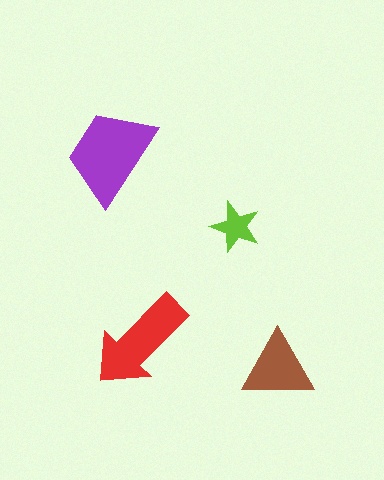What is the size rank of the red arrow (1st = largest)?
2nd.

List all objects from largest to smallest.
The purple trapezoid, the red arrow, the brown triangle, the lime star.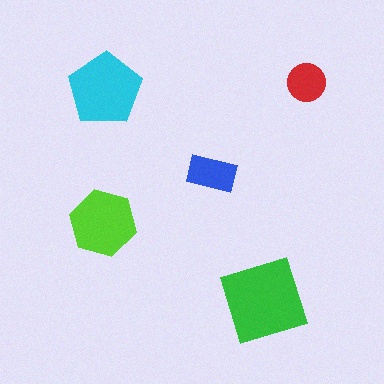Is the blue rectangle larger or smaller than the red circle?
Larger.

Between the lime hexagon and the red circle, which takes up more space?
The lime hexagon.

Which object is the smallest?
The red circle.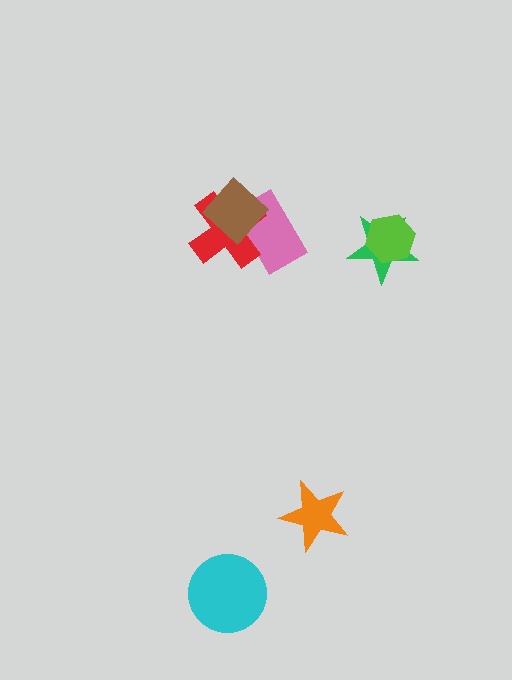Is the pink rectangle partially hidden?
Yes, it is partially covered by another shape.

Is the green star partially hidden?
Yes, it is partially covered by another shape.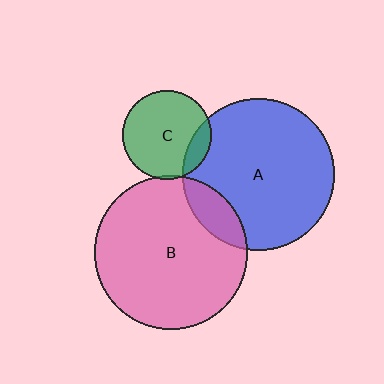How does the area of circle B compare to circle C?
Approximately 3.0 times.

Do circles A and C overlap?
Yes.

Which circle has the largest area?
Circle B (pink).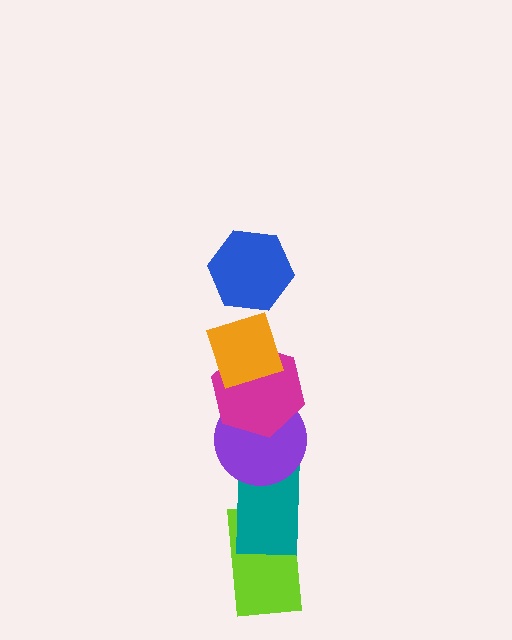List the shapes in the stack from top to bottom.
From top to bottom: the blue hexagon, the orange diamond, the magenta hexagon, the purple circle, the teal rectangle, the lime rectangle.